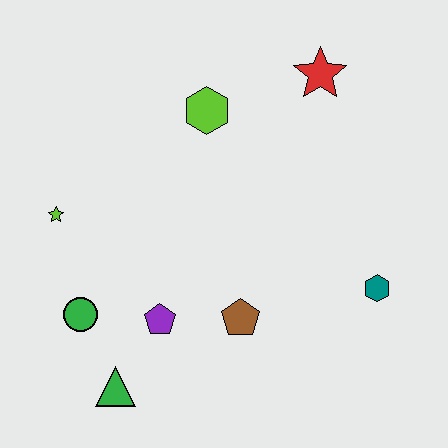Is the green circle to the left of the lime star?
No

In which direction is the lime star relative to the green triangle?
The lime star is above the green triangle.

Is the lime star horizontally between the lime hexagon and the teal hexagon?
No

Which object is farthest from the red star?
The green triangle is farthest from the red star.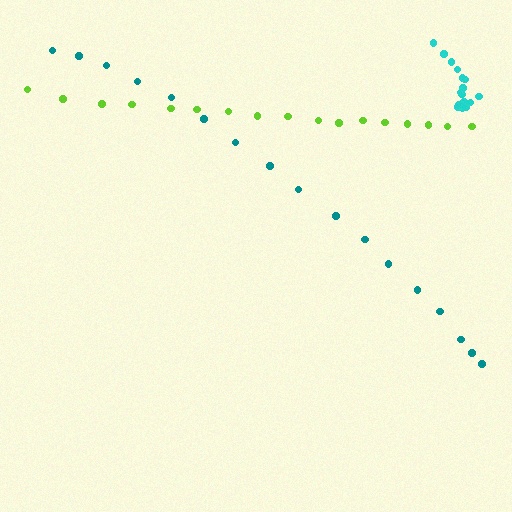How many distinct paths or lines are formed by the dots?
There are 3 distinct paths.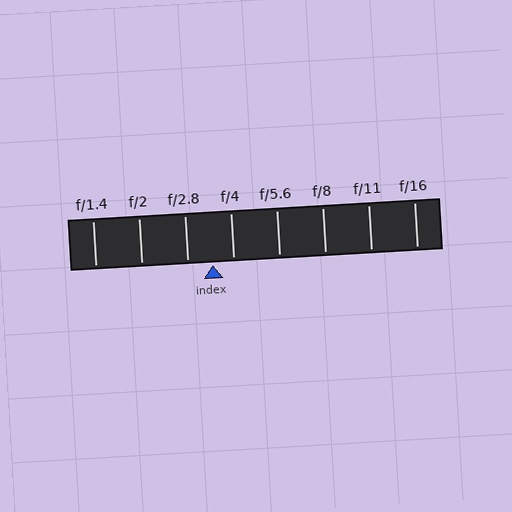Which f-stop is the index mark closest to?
The index mark is closest to f/4.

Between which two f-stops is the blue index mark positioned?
The index mark is between f/2.8 and f/4.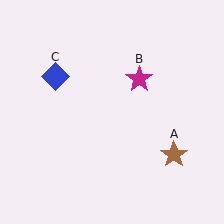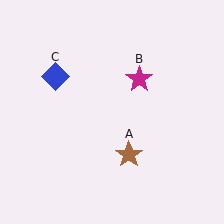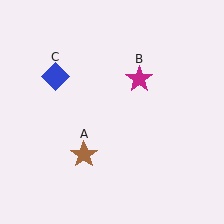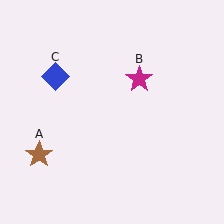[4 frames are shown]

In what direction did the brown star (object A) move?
The brown star (object A) moved left.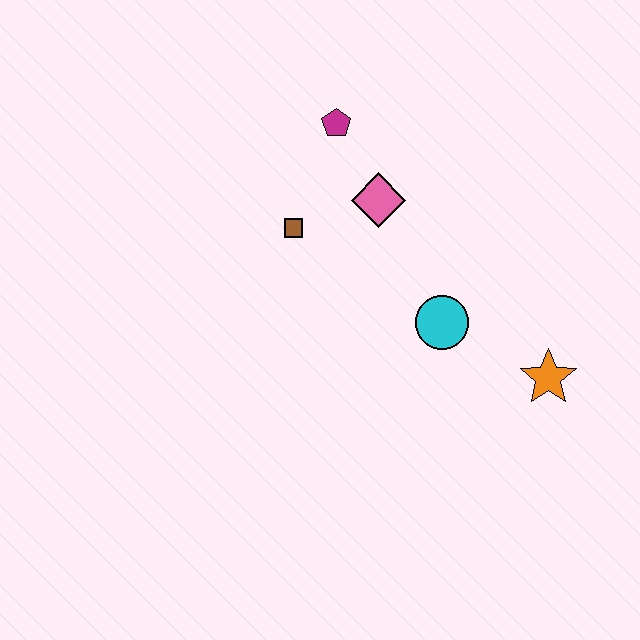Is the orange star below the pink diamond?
Yes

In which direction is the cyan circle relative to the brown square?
The cyan circle is to the right of the brown square.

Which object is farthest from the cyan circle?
The magenta pentagon is farthest from the cyan circle.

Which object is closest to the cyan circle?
The orange star is closest to the cyan circle.